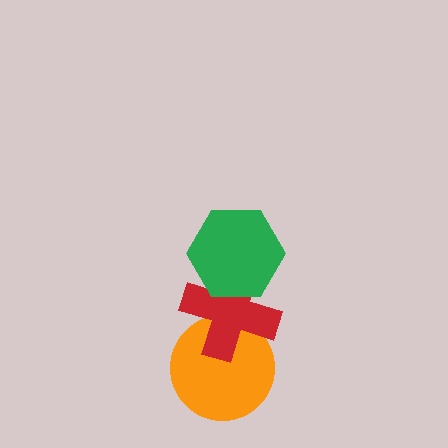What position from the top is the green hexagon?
The green hexagon is 1st from the top.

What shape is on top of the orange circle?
The red cross is on top of the orange circle.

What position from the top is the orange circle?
The orange circle is 3rd from the top.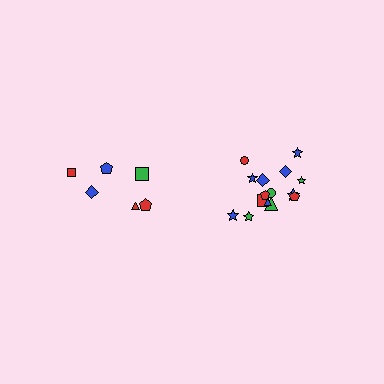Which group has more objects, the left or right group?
The right group.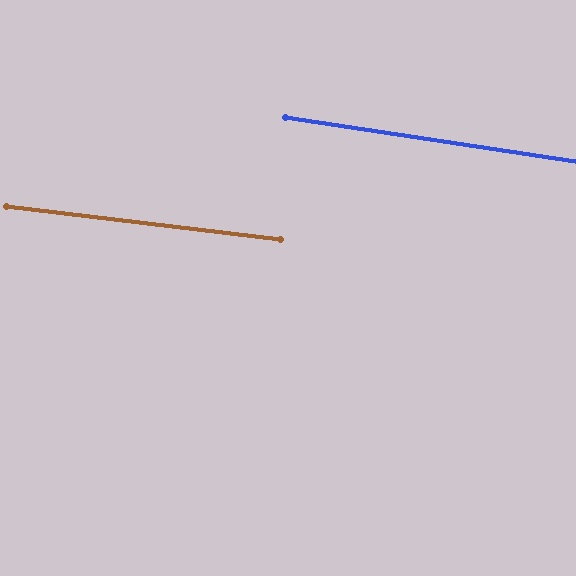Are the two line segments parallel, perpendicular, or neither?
Parallel — their directions differ by only 1.8°.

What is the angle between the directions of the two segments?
Approximately 2 degrees.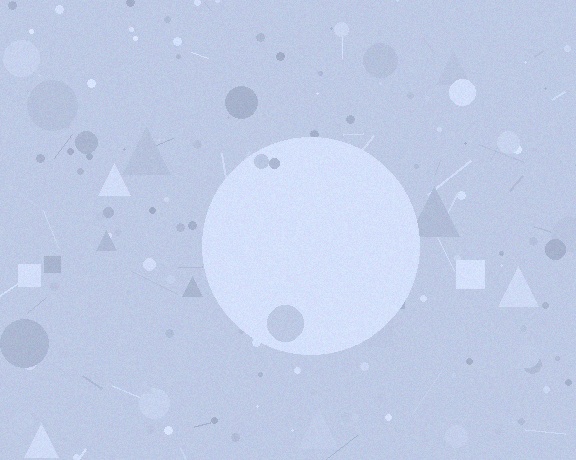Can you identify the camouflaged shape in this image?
The camouflaged shape is a circle.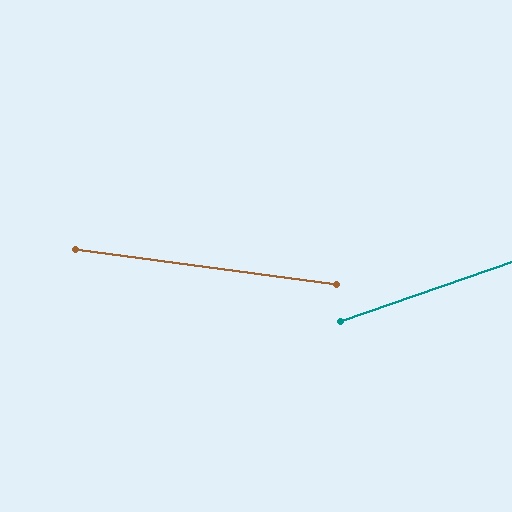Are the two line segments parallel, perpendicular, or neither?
Neither parallel nor perpendicular — they differ by about 27°.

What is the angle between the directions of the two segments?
Approximately 27 degrees.